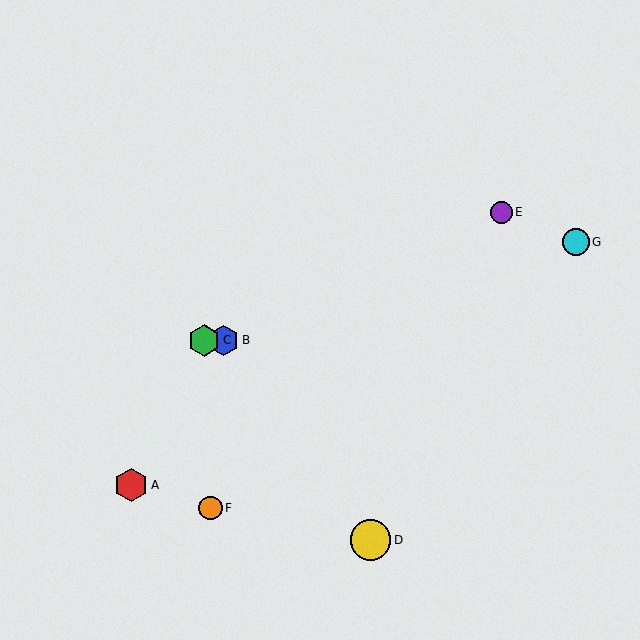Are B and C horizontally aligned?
Yes, both are at y≈340.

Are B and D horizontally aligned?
No, B is at y≈340 and D is at y≈540.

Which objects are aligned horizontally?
Objects B, C are aligned horizontally.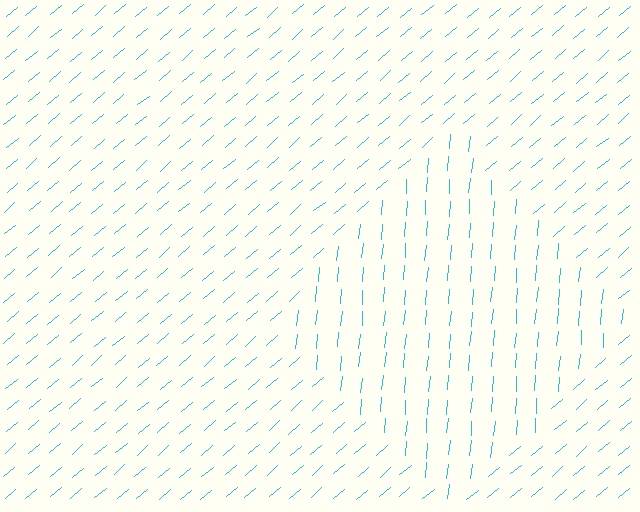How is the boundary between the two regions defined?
The boundary is defined purely by a change in line orientation (approximately 45 degrees difference). All lines are the same color and thickness.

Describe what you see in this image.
The image is filled with small cyan line segments. A diamond region in the image has lines oriented differently from the surrounding lines, creating a visible texture boundary.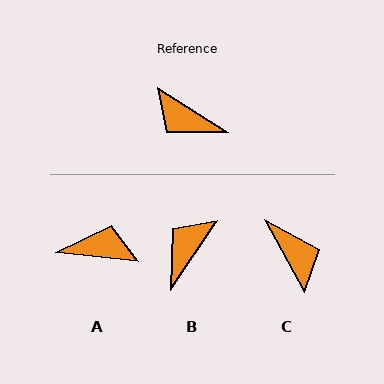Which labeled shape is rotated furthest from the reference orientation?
A, about 154 degrees away.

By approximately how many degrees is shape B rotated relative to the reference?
Approximately 91 degrees clockwise.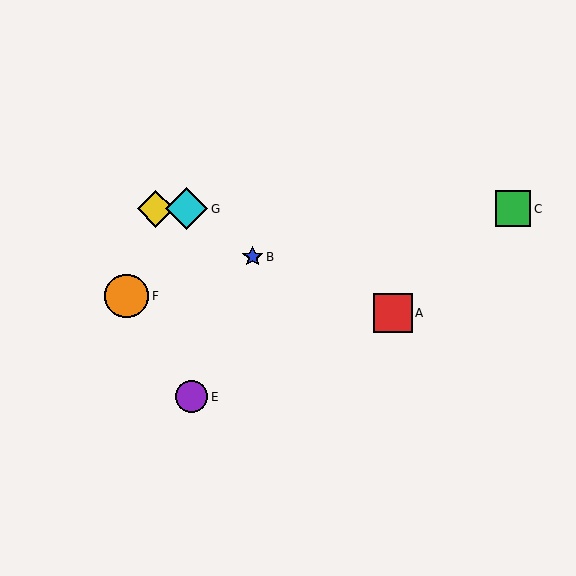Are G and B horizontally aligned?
No, G is at y≈209 and B is at y≈257.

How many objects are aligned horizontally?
3 objects (C, D, G) are aligned horizontally.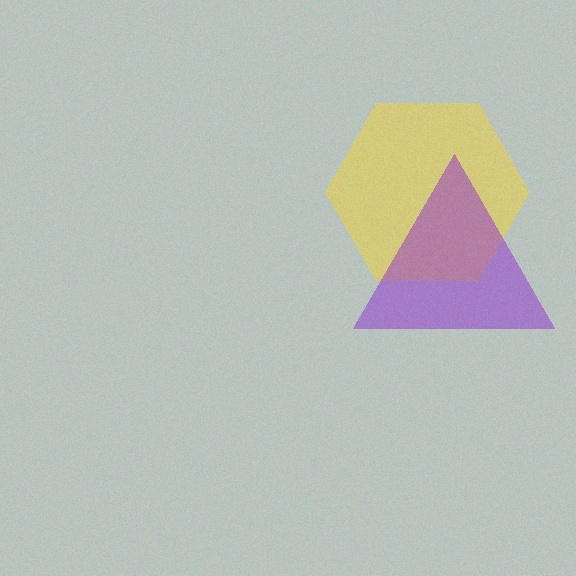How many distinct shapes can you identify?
There are 2 distinct shapes: a yellow hexagon, a purple triangle.